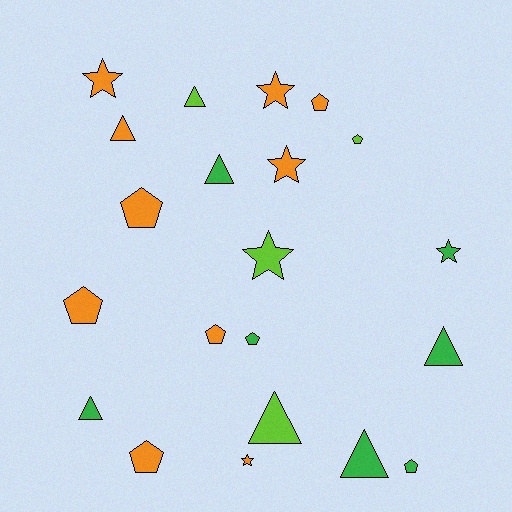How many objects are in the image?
There are 21 objects.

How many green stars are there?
There is 1 green star.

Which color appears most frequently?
Orange, with 10 objects.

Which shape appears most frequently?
Pentagon, with 8 objects.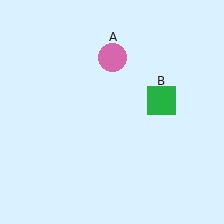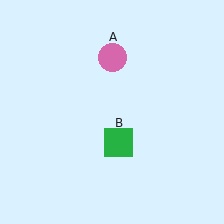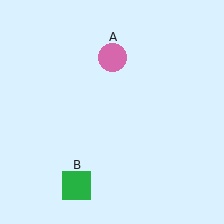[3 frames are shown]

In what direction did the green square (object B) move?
The green square (object B) moved down and to the left.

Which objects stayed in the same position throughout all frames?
Pink circle (object A) remained stationary.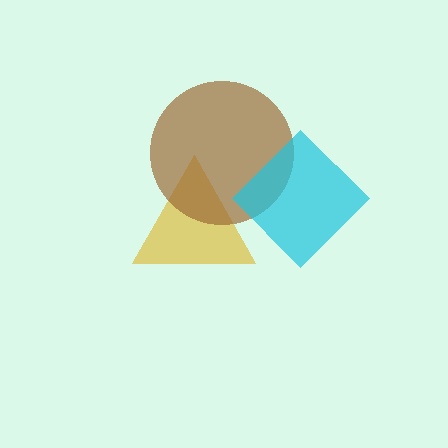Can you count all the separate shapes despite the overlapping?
Yes, there are 3 separate shapes.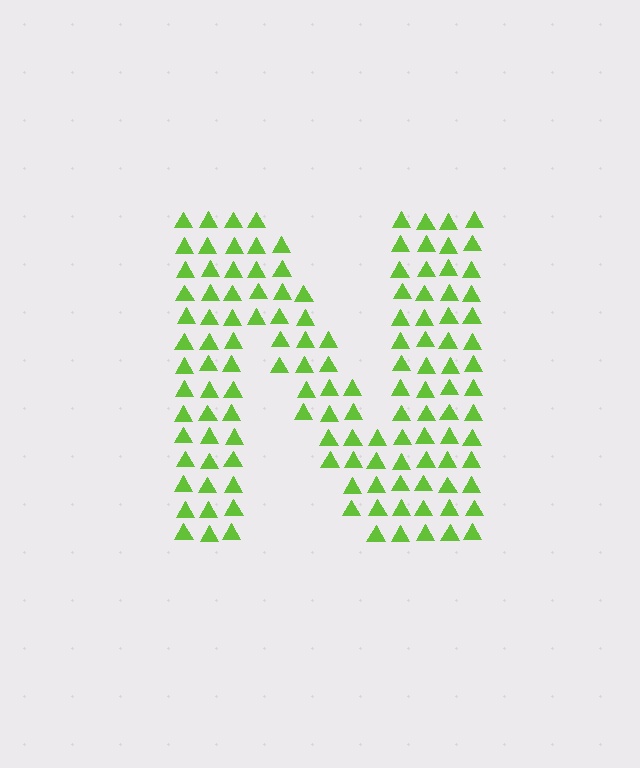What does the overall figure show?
The overall figure shows the letter N.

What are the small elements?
The small elements are triangles.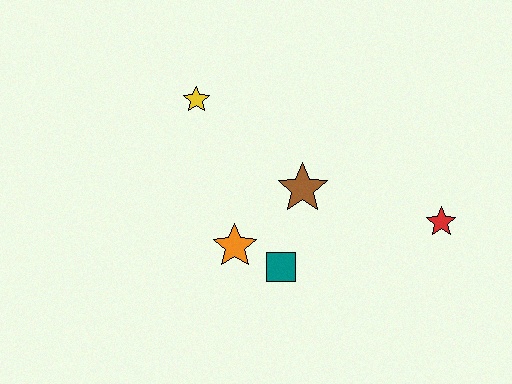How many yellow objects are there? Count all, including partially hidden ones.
There is 1 yellow object.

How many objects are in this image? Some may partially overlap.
There are 5 objects.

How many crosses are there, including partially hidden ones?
There are no crosses.